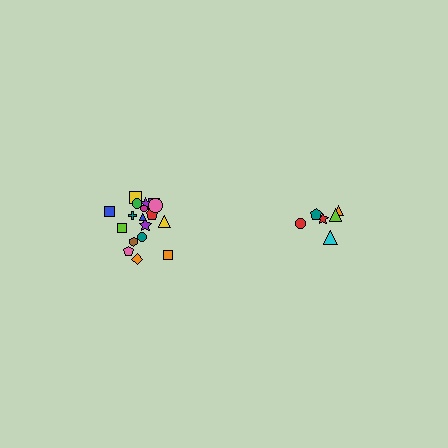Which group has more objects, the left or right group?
The left group.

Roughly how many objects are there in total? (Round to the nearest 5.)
Roughly 25 objects in total.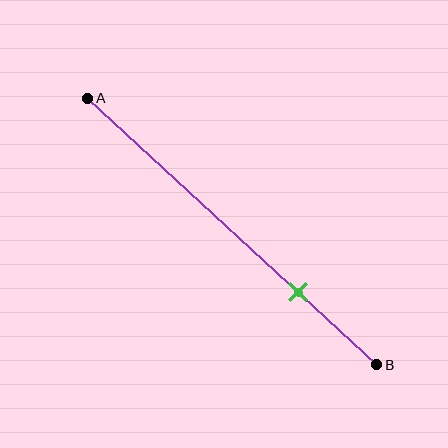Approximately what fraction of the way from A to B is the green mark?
The green mark is approximately 75% of the way from A to B.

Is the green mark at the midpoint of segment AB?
No, the mark is at about 75% from A, not at the 50% midpoint.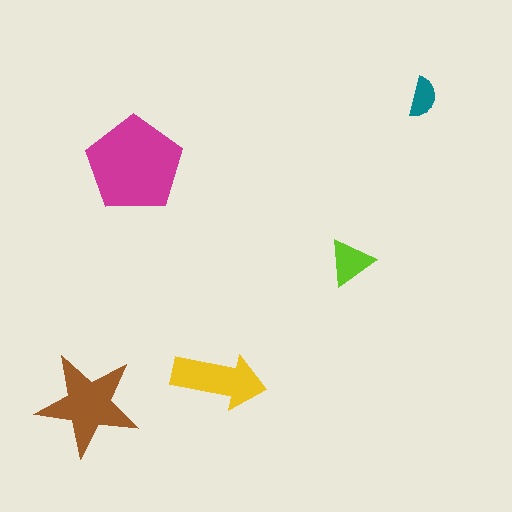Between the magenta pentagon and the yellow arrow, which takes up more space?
The magenta pentagon.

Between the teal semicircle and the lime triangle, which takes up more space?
The lime triangle.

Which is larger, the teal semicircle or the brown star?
The brown star.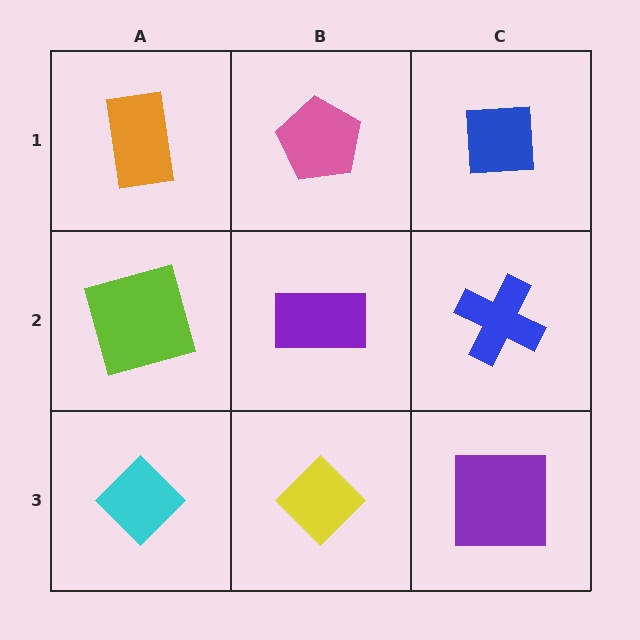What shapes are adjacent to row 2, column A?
An orange rectangle (row 1, column A), a cyan diamond (row 3, column A), a purple rectangle (row 2, column B).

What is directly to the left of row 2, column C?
A purple rectangle.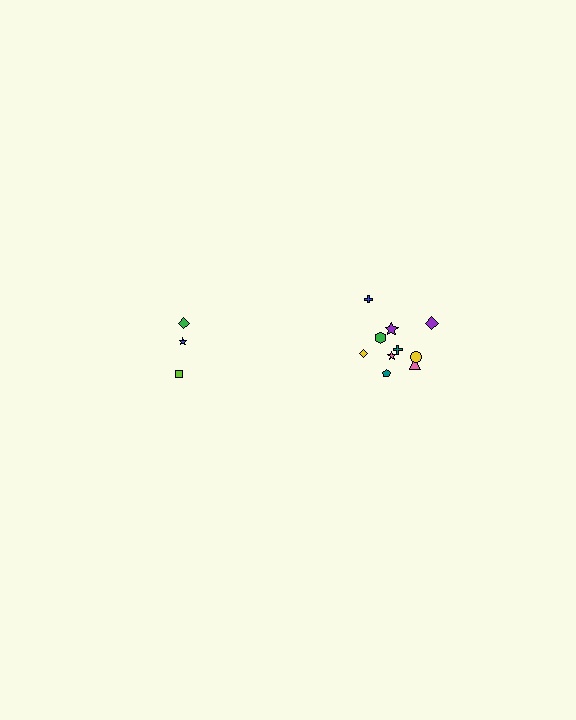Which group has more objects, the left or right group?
The right group.